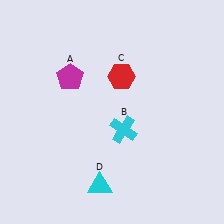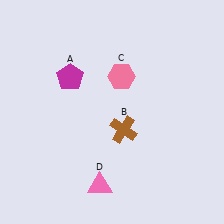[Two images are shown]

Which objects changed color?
B changed from cyan to brown. C changed from red to pink. D changed from cyan to pink.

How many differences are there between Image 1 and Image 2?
There are 3 differences between the two images.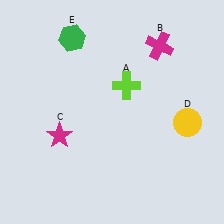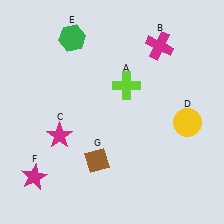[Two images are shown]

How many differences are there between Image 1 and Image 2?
There are 2 differences between the two images.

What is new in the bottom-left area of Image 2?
A brown diamond (G) was added in the bottom-left area of Image 2.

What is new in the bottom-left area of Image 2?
A magenta star (F) was added in the bottom-left area of Image 2.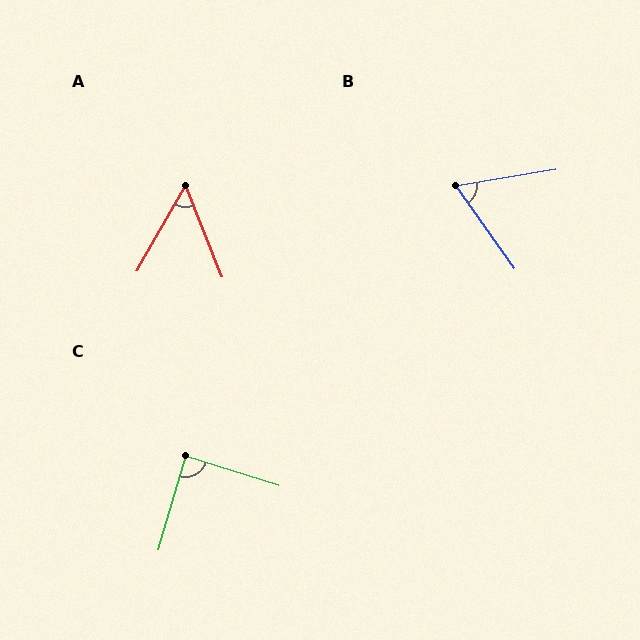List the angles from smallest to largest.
A (51°), B (64°), C (89°).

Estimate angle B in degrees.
Approximately 64 degrees.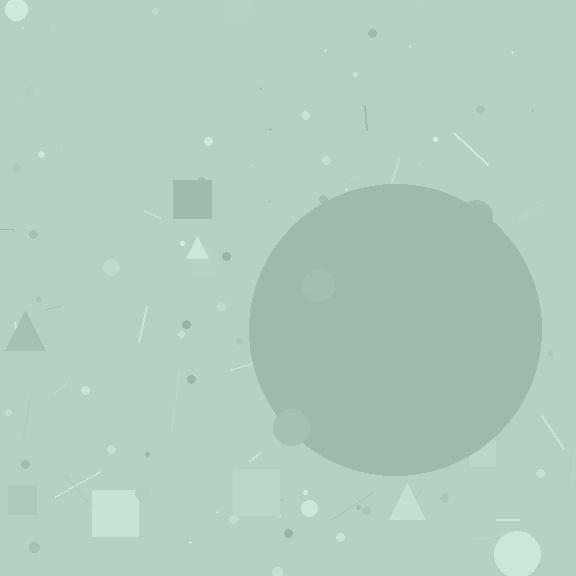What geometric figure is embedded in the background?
A circle is embedded in the background.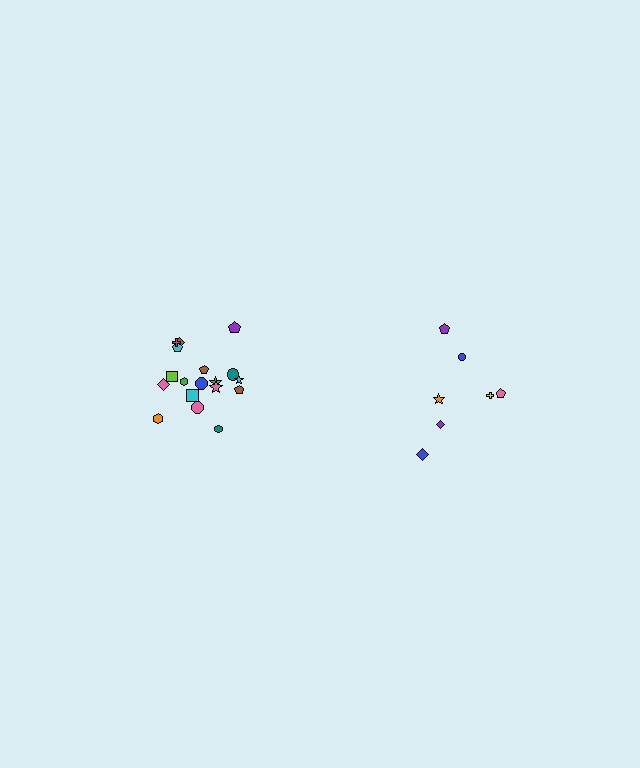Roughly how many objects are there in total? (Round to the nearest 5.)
Roughly 25 objects in total.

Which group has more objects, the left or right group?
The left group.